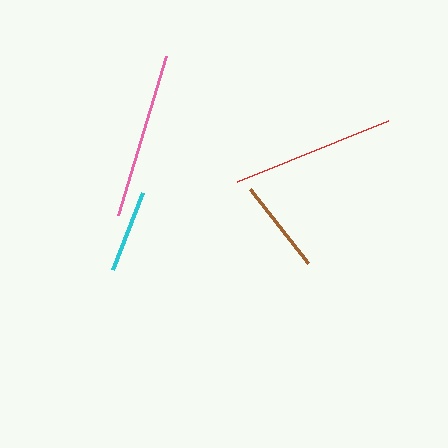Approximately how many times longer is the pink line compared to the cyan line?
The pink line is approximately 2.0 times the length of the cyan line.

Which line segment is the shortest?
The cyan line is the shortest at approximately 83 pixels.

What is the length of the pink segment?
The pink segment is approximately 166 pixels long.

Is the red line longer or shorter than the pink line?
The pink line is longer than the red line.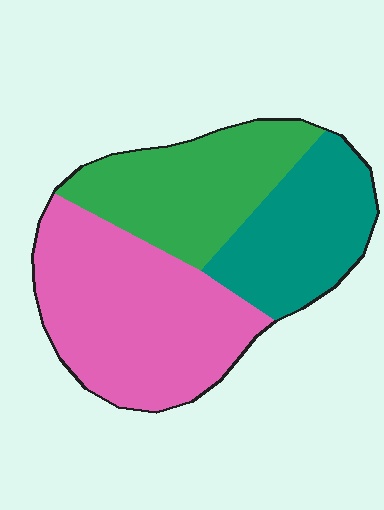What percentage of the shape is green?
Green takes up about one third (1/3) of the shape.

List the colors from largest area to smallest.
From largest to smallest: pink, green, teal.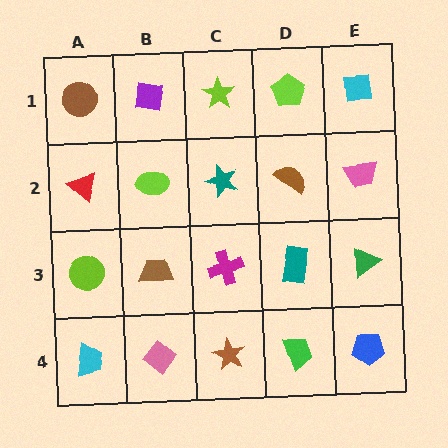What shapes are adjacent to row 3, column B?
A lime ellipse (row 2, column B), a pink diamond (row 4, column B), a lime circle (row 3, column A), a magenta cross (row 3, column C).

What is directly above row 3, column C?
A teal star.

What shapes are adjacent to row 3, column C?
A teal star (row 2, column C), a brown star (row 4, column C), a brown trapezoid (row 3, column B), a teal rectangle (row 3, column D).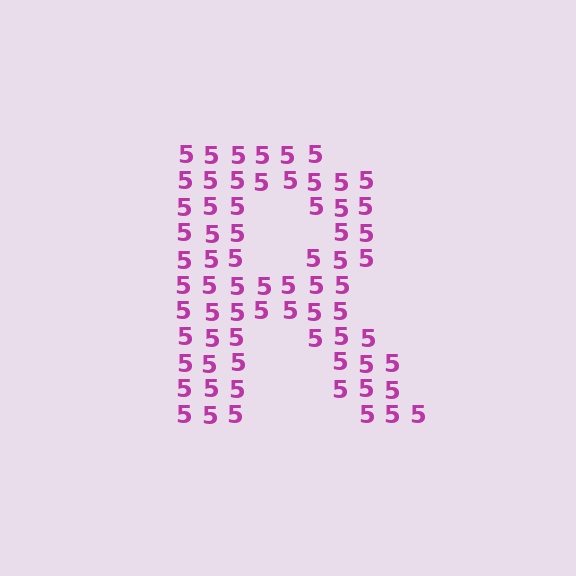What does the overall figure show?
The overall figure shows the letter R.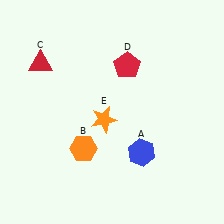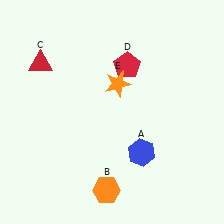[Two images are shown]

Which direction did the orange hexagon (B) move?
The orange hexagon (B) moved down.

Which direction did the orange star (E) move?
The orange star (E) moved up.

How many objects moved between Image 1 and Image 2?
2 objects moved between the two images.